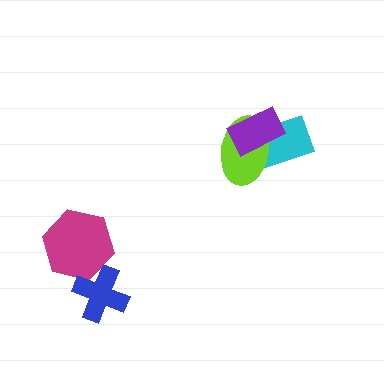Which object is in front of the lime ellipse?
The purple rectangle is in front of the lime ellipse.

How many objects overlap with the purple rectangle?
2 objects overlap with the purple rectangle.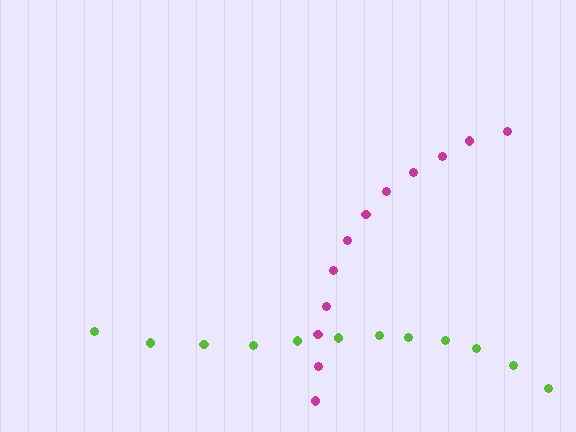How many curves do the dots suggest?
There are 2 distinct paths.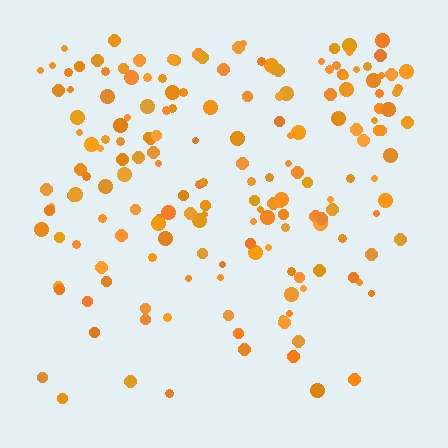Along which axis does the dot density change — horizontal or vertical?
Vertical.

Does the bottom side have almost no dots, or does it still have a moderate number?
Still a moderate number, just noticeably fewer than the top.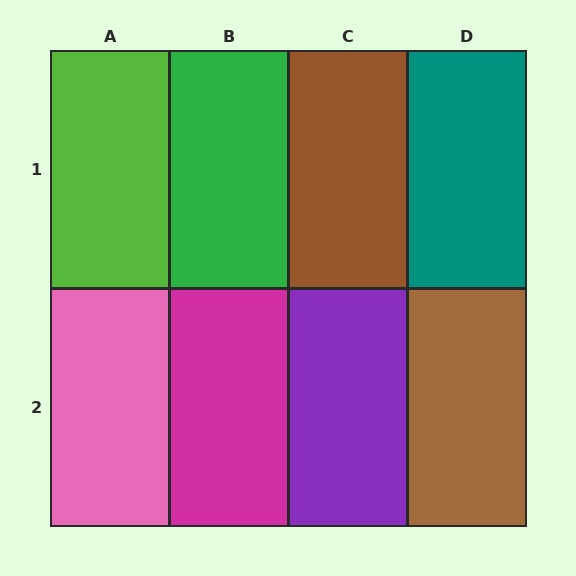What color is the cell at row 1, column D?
Teal.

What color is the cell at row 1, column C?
Brown.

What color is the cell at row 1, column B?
Green.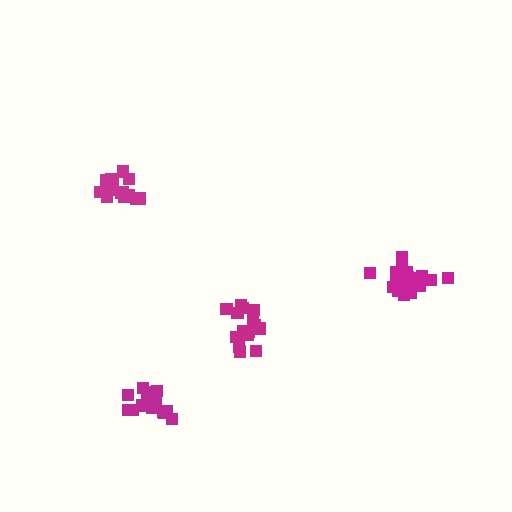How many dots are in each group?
Group 1: 21 dots, Group 2: 17 dots, Group 3: 18 dots, Group 4: 17 dots (73 total).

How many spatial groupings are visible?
There are 4 spatial groupings.